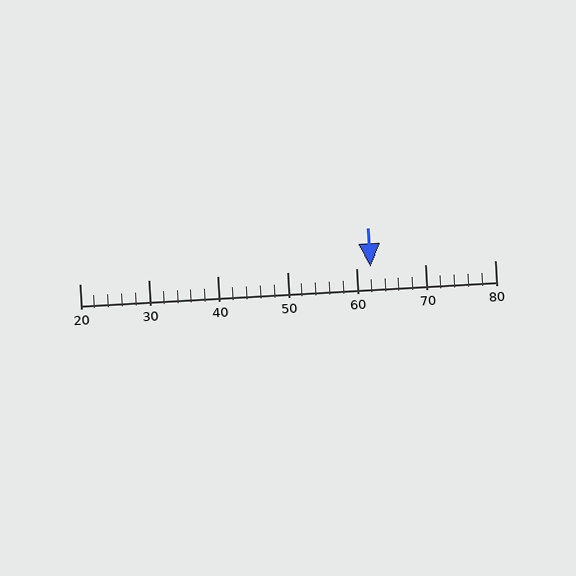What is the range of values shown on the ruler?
The ruler shows values from 20 to 80.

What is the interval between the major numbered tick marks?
The major tick marks are spaced 10 units apart.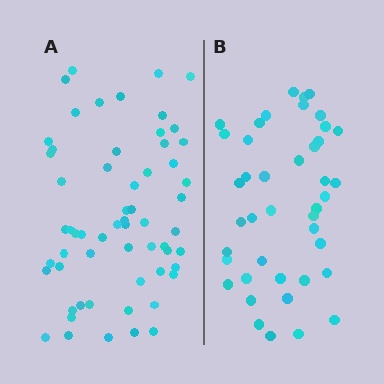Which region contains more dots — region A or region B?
Region A (the left region) has more dots.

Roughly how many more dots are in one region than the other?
Region A has approximately 20 more dots than region B.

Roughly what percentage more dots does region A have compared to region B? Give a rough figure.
About 45% more.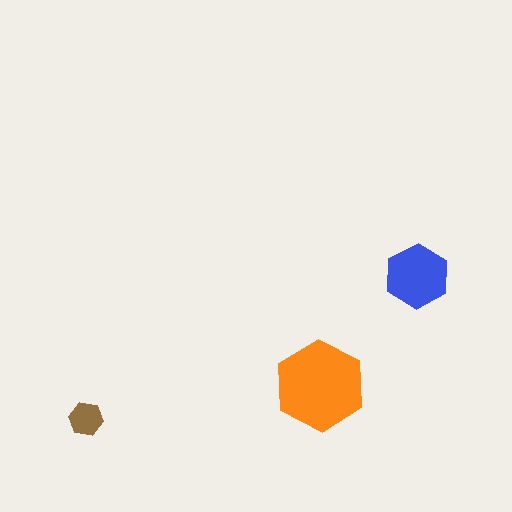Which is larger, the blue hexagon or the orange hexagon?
The orange one.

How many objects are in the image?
There are 3 objects in the image.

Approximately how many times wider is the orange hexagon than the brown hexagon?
About 2.5 times wider.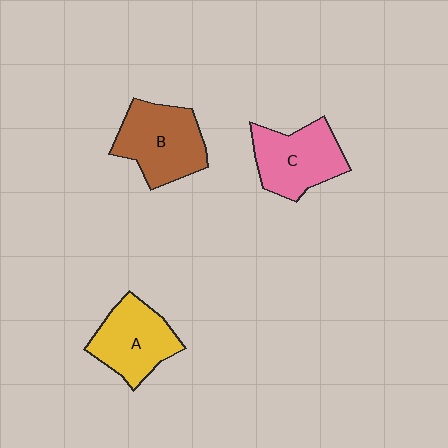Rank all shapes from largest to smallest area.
From largest to smallest: B (brown), C (pink), A (yellow).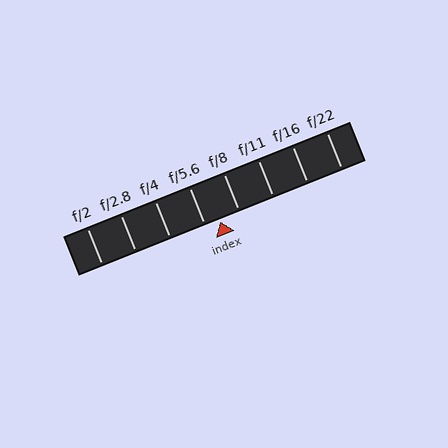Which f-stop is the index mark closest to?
The index mark is closest to f/5.6.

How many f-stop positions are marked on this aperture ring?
There are 8 f-stop positions marked.